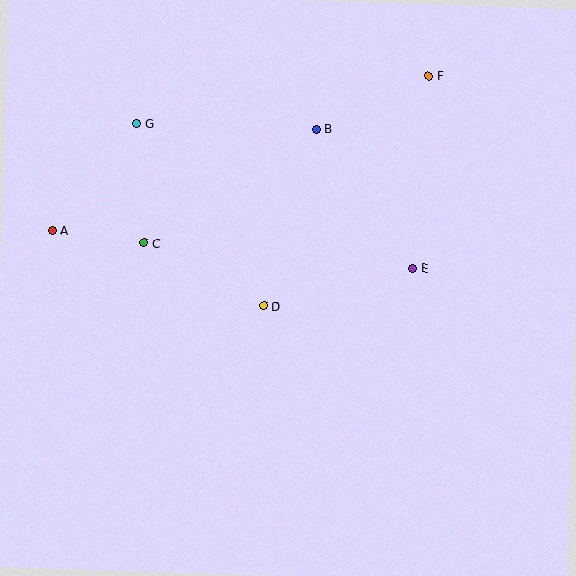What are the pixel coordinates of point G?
Point G is at (137, 124).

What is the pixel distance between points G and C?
The distance between G and C is 119 pixels.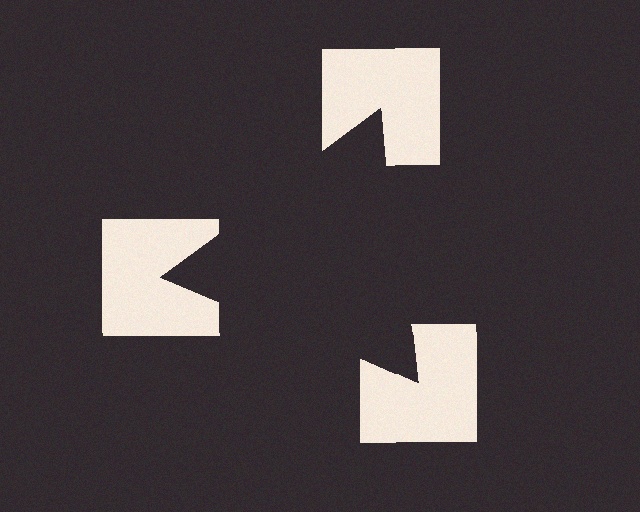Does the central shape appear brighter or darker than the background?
It typically appears slightly darker than the background, even though no actual brightness change is drawn.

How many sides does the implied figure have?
3 sides.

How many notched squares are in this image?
There are 3 — one at each vertex of the illusory triangle.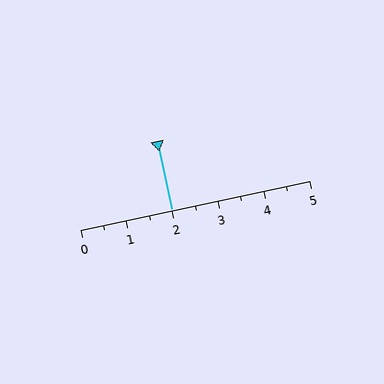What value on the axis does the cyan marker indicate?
The marker indicates approximately 2.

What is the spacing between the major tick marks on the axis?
The major ticks are spaced 1 apart.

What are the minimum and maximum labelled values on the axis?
The axis runs from 0 to 5.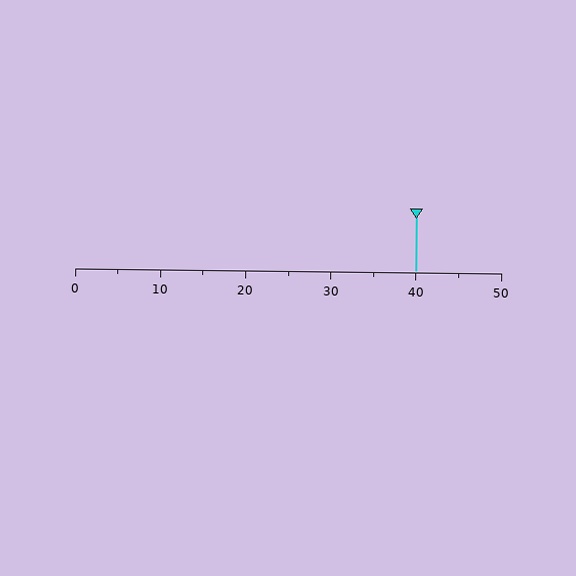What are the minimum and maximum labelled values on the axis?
The axis runs from 0 to 50.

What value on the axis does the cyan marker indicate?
The marker indicates approximately 40.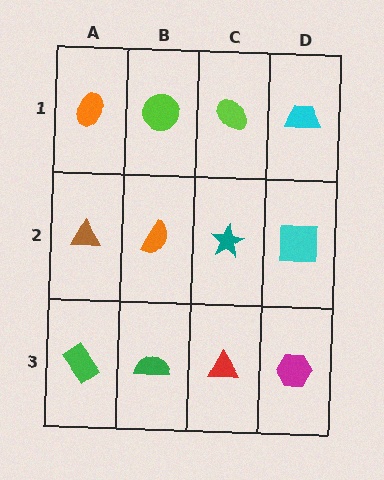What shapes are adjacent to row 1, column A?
A brown triangle (row 2, column A), a lime circle (row 1, column B).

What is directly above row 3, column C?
A teal star.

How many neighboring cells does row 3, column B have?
3.